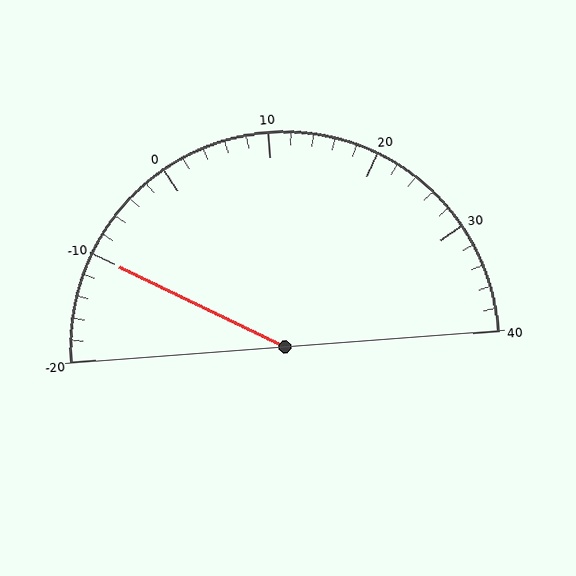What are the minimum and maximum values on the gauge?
The gauge ranges from -20 to 40.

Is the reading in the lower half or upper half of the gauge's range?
The reading is in the lower half of the range (-20 to 40).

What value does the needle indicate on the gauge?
The needle indicates approximately -10.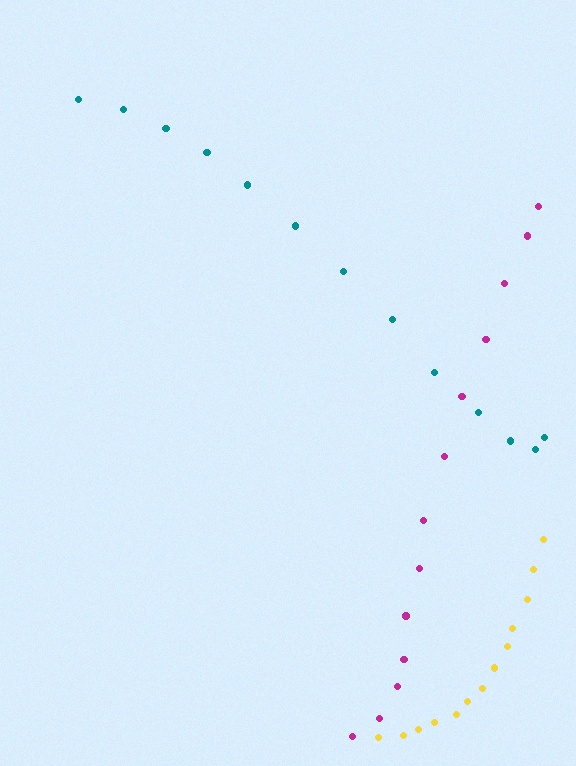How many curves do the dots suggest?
There are 3 distinct paths.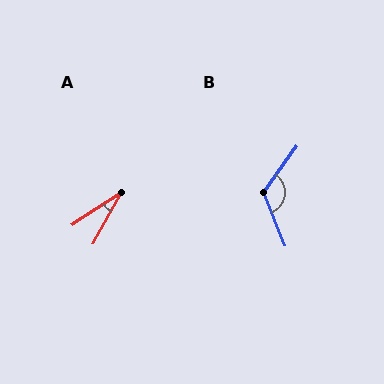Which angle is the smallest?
A, at approximately 28 degrees.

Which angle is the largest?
B, at approximately 122 degrees.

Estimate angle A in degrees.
Approximately 28 degrees.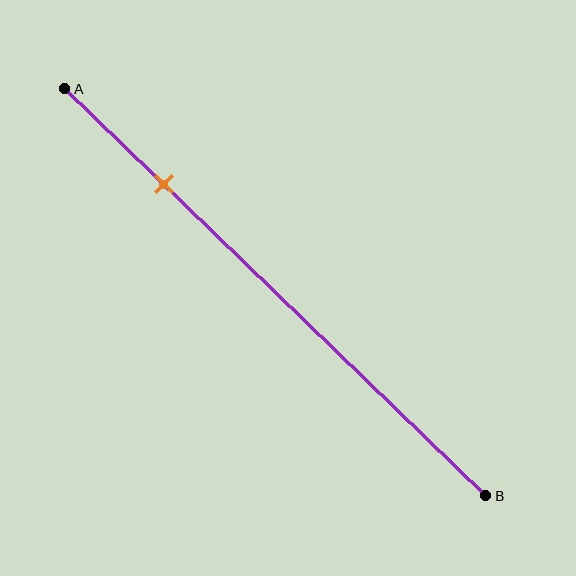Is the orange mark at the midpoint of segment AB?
No, the mark is at about 25% from A, not at the 50% midpoint.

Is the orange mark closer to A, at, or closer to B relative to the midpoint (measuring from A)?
The orange mark is closer to point A than the midpoint of segment AB.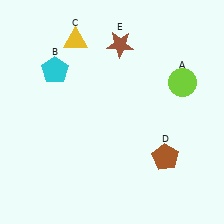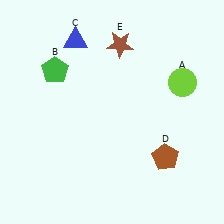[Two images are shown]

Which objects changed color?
B changed from cyan to green. C changed from yellow to blue.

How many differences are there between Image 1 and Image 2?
There are 2 differences between the two images.